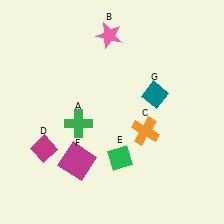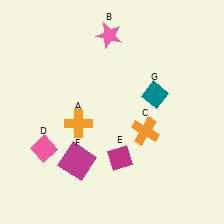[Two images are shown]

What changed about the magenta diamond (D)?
In Image 1, D is magenta. In Image 2, it changed to pink.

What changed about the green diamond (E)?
In Image 1, E is green. In Image 2, it changed to magenta.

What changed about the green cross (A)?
In Image 1, A is green. In Image 2, it changed to orange.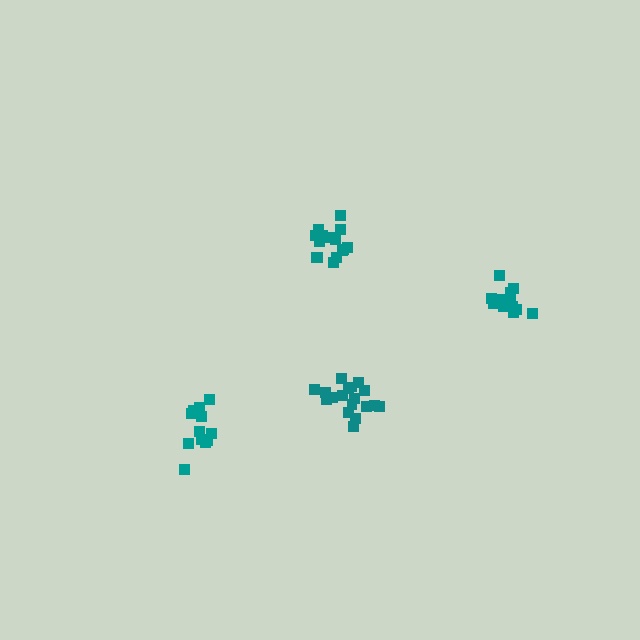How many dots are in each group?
Group 1: 13 dots, Group 2: 13 dots, Group 3: 15 dots, Group 4: 18 dots (59 total).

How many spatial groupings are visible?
There are 4 spatial groupings.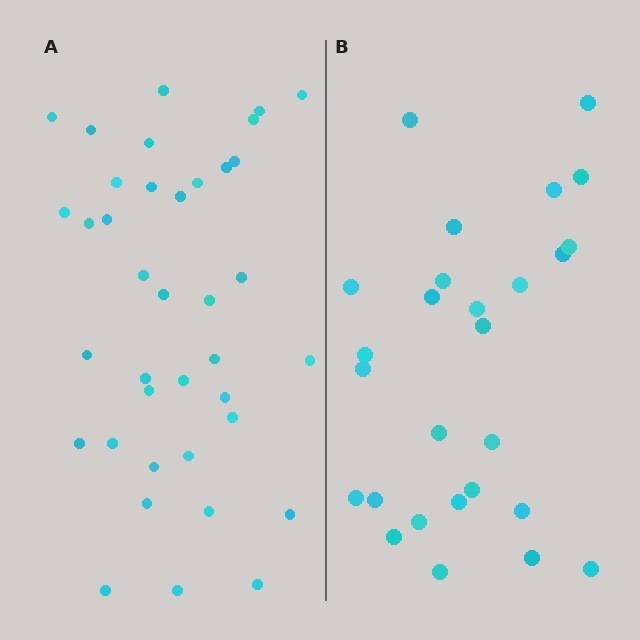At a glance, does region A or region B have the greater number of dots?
Region A (the left region) has more dots.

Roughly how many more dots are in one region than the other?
Region A has roughly 12 or so more dots than region B.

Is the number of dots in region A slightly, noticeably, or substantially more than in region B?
Region A has noticeably more, but not dramatically so. The ratio is roughly 1.4 to 1.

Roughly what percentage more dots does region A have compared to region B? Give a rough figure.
About 40% more.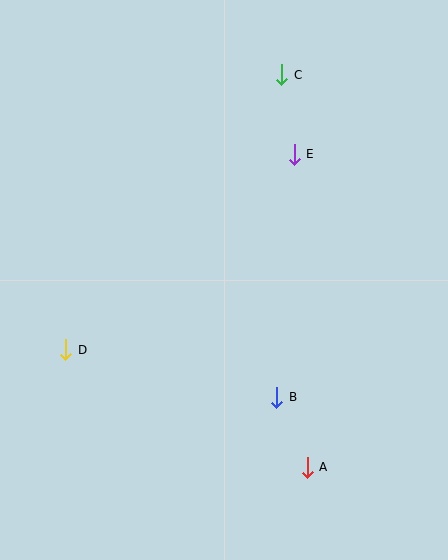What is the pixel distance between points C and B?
The distance between C and B is 323 pixels.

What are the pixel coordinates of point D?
Point D is at (66, 350).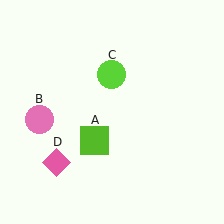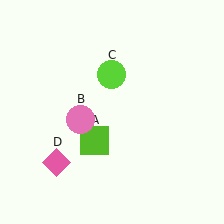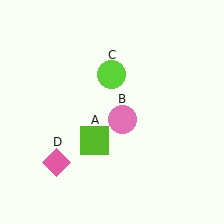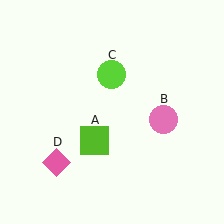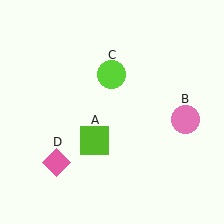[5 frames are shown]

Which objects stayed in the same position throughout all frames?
Lime square (object A) and lime circle (object C) and pink diamond (object D) remained stationary.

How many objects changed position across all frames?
1 object changed position: pink circle (object B).